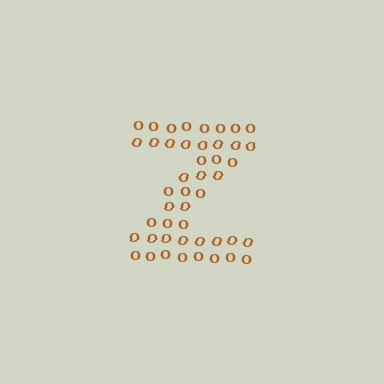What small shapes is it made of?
It is made of small letter O's.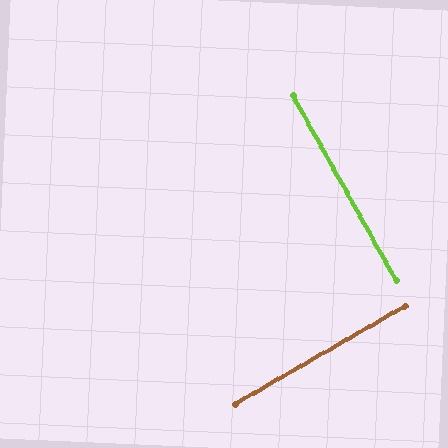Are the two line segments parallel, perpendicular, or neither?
Perpendicular — they meet at approximately 89°.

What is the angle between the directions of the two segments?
Approximately 89 degrees.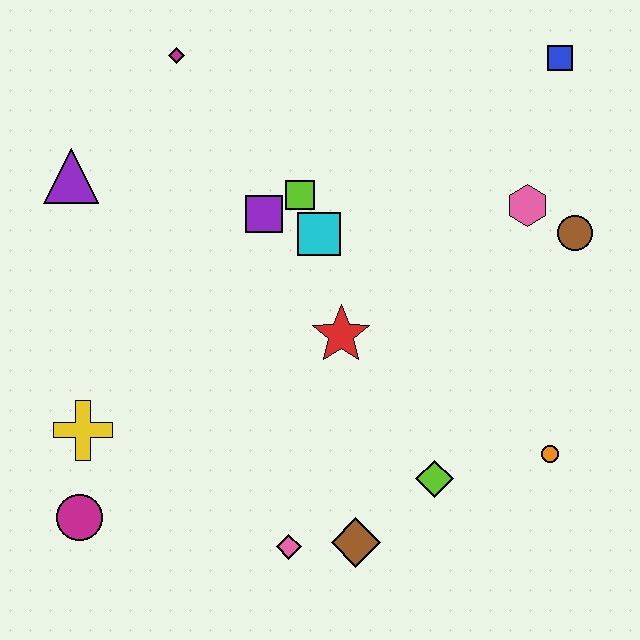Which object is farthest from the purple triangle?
The orange circle is farthest from the purple triangle.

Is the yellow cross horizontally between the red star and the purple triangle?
Yes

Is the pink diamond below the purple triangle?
Yes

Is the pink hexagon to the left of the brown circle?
Yes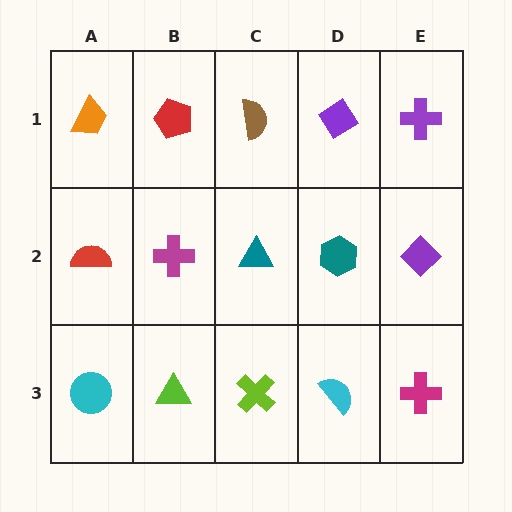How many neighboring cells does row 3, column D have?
3.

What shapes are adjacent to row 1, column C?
A teal triangle (row 2, column C), a red pentagon (row 1, column B), a purple diamond (row 1, column D).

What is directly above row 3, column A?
A red semicircle.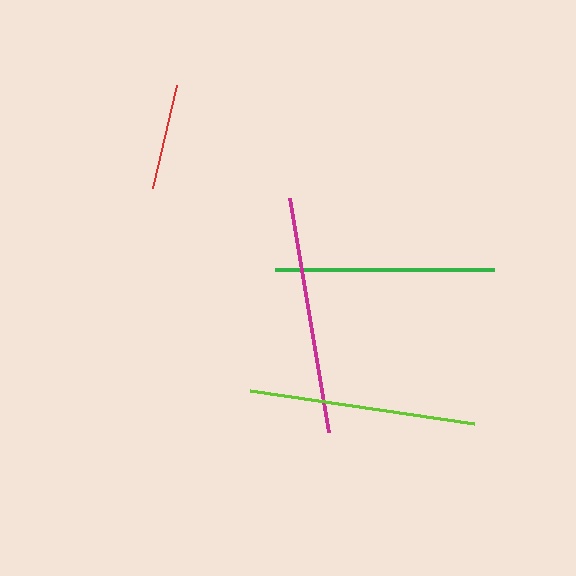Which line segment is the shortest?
The red line is the shortest at approximately 106 pixels.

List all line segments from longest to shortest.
From longest to shortest: magenta, lime, green, red.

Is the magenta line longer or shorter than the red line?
The magenta line is longer than the red line.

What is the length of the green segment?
The green segment is approximately 219 pixels long.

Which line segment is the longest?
The magenta line is the longest at approximately 237 pixels.